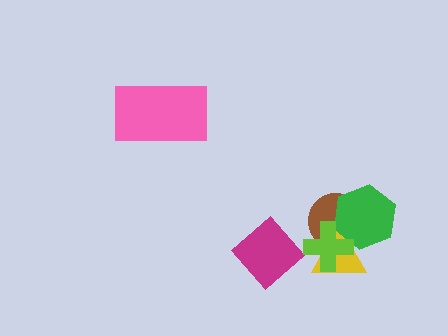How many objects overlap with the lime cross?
3 objects overlap with the lime cross.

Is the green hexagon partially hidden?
Yes, it is partially covered by another shape.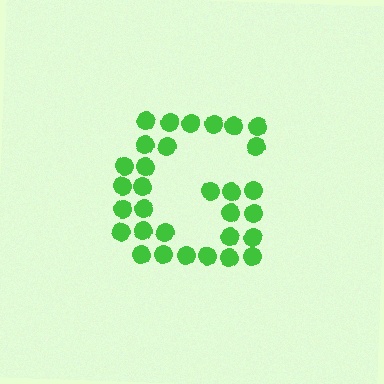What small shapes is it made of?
It is made of small circles.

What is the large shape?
The large shape is the letter G.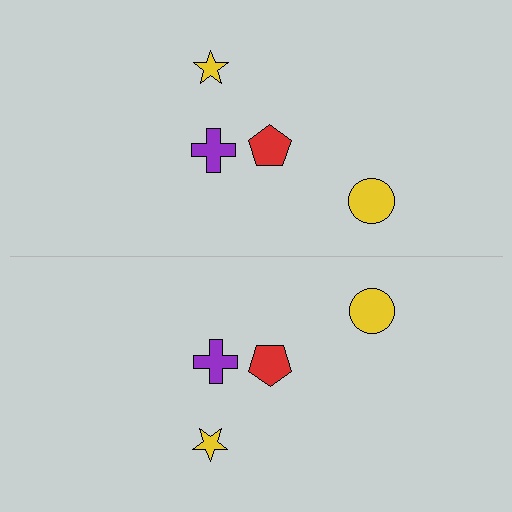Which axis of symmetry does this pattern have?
The pattern has a horizontal axis of symmetry running through the center of the image.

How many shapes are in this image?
There are 8 shapes in this image.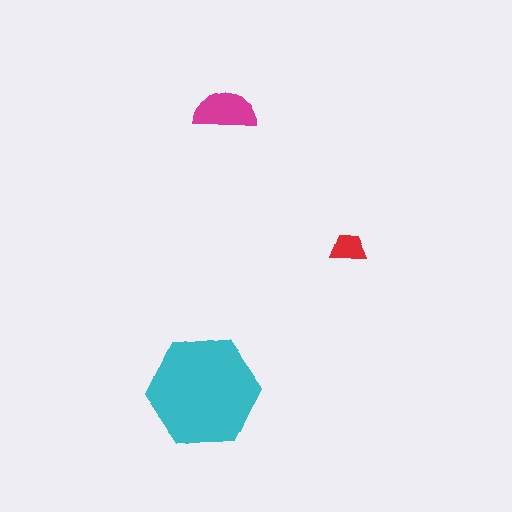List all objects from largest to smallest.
The cyan hexagon, the magenta semicircle, the red trapezoid.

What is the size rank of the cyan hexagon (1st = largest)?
1st.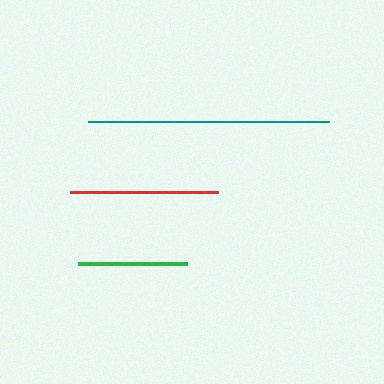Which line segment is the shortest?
The green line is the shortest at approximately 110 pixels.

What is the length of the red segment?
The red segment is approximately 148 pixels long.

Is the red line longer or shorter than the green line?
The red line is longer than the green line.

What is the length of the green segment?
The green segment is approximately 110 pixels long.